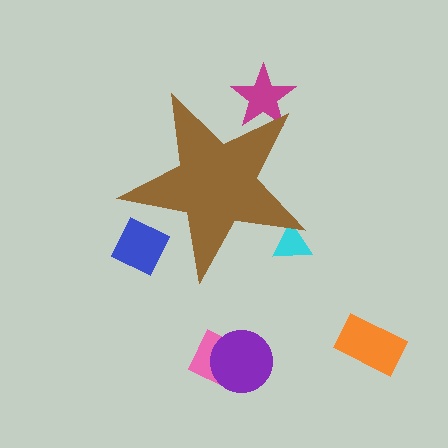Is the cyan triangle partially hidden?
Yes, the cyan triangle is partially hidden behind the brown star.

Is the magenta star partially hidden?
Yes, the magenta star is partially hidden behind the brown star.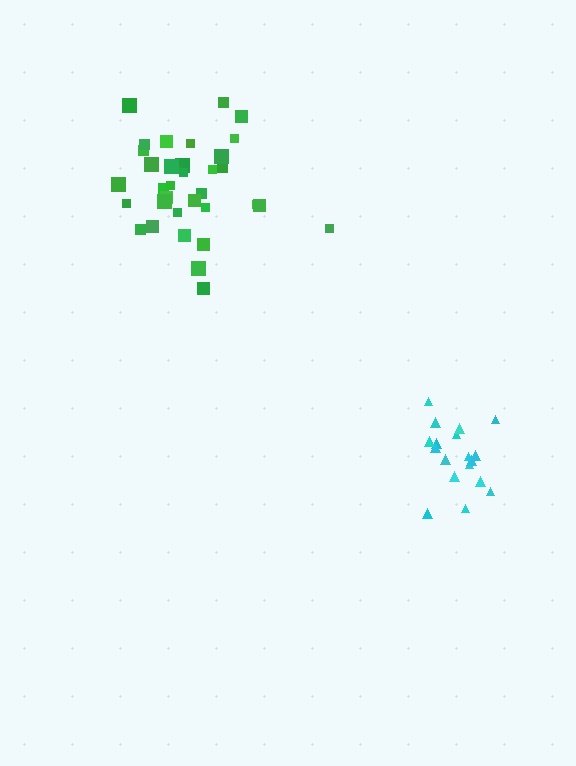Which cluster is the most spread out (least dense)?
Green.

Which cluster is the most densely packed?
Cyan.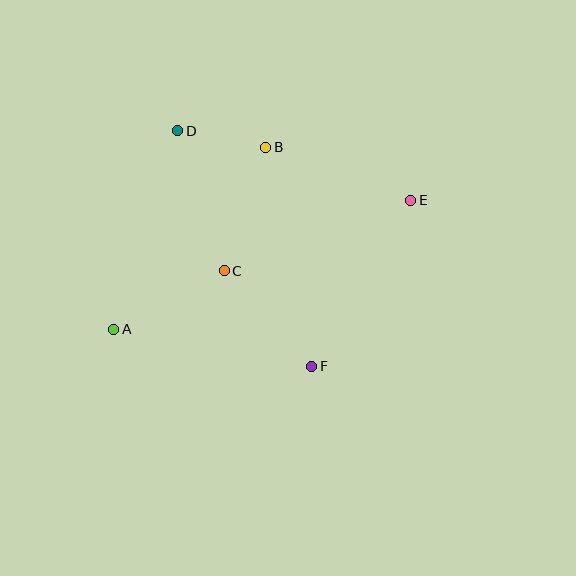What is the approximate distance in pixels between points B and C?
The distance between B and C is approximately 130 pixels.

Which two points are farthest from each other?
Points A and E are farthest from each other.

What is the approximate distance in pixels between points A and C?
The distance between A and C is approximately 125 pixels.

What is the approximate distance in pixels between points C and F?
The distance between C and F is approximately 130 pixels.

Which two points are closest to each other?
Points B and D are closest to each other.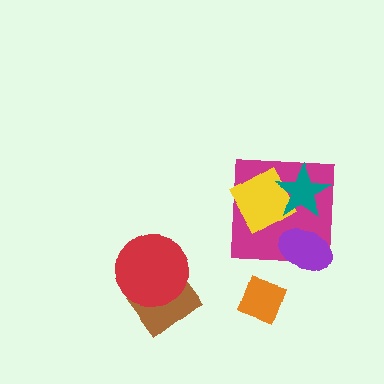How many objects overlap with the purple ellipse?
1 object overlaps with the purple ellipse.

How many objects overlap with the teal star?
2 objects overlap with the teal star.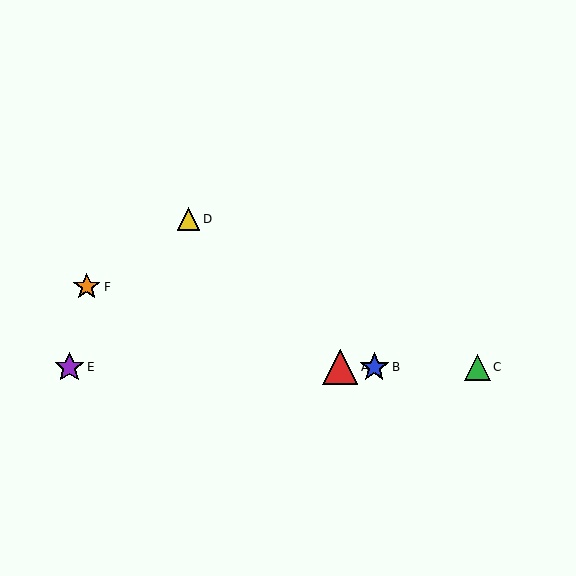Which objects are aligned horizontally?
Objects A, B, C, E are aligned horizontally.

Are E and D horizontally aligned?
No, E is at y≈367 and D is at y≈219.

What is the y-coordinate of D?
Object D is at y≈219.